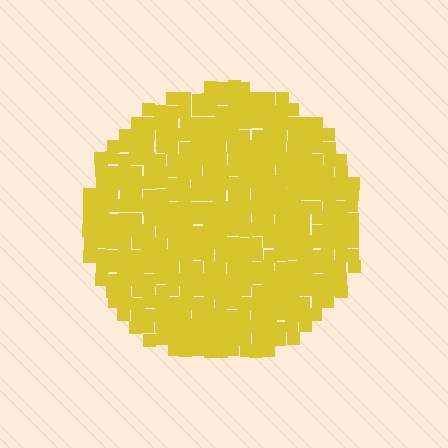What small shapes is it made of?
It is made of small squares.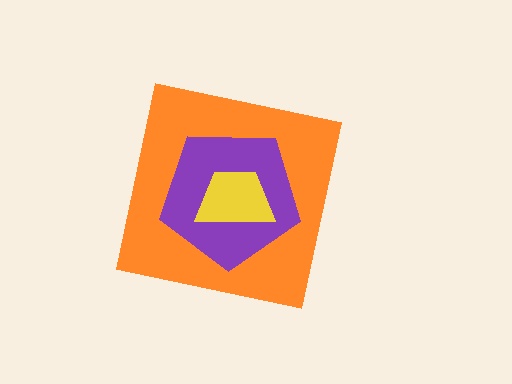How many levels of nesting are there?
3.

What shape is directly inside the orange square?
The purple pentagon.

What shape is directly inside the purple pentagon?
The yellow trapezoid.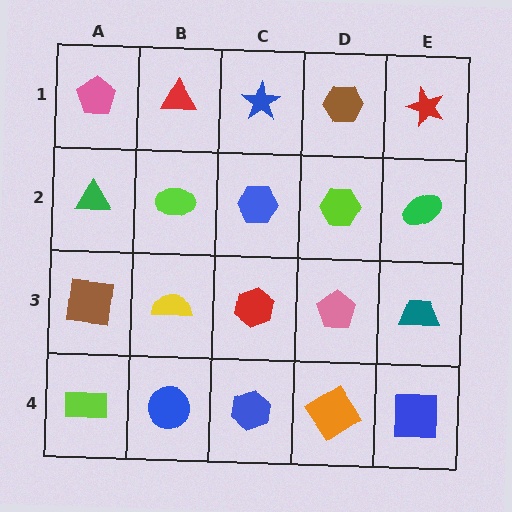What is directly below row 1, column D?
A lime hexagon.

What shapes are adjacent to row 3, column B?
A lime ellipse (row 2, column B), a blue circle (row 4, column B), a brown square (row 3, column A), a red hexagon (row 3, column C).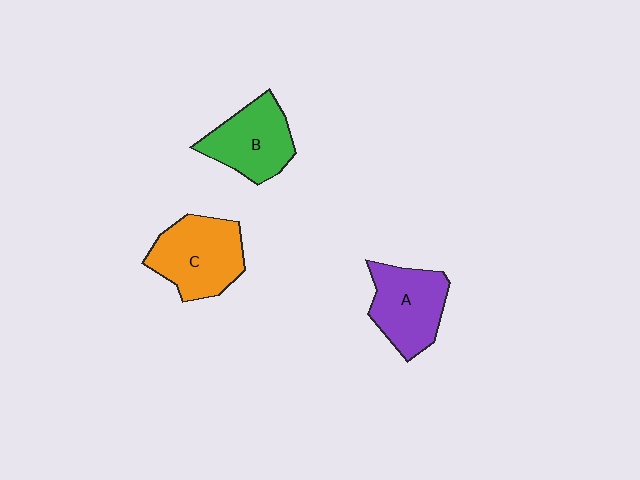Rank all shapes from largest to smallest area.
From largest to smallest: C (orange), A (purple), B (green).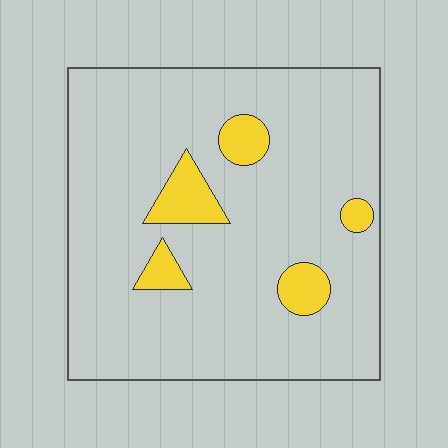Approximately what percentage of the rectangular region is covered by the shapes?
Approximately 10%.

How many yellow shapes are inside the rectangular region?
5.